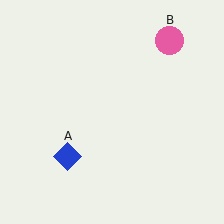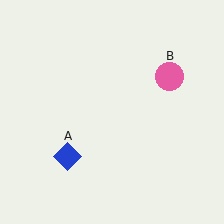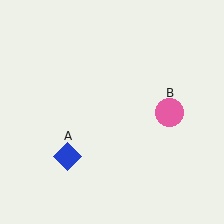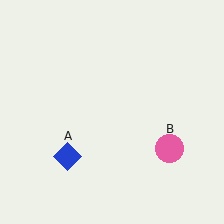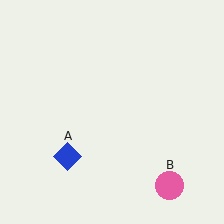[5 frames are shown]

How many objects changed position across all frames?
1 object changed position: pink circle (object B).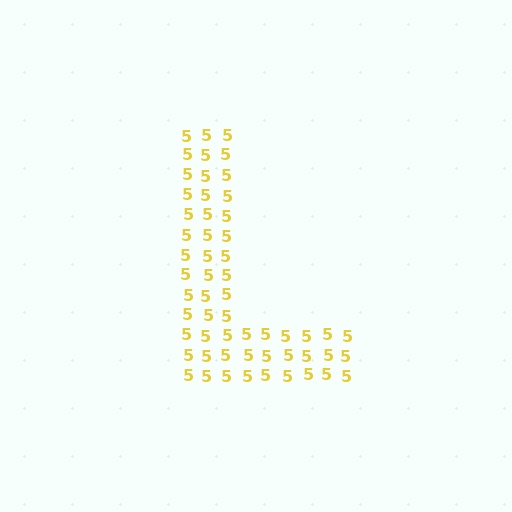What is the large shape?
The large shape is the letter L.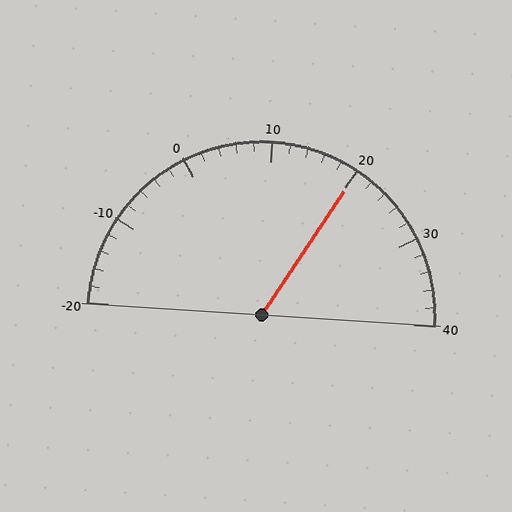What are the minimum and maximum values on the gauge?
The gauge ranges from -20 to 40.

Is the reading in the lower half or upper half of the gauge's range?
The reading is in the upper half of the range (-20 to 40).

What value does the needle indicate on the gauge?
The needle indicates approximately 20.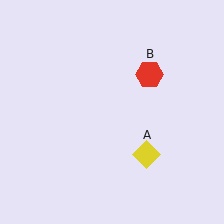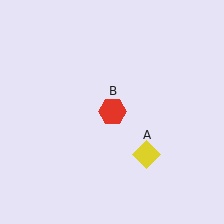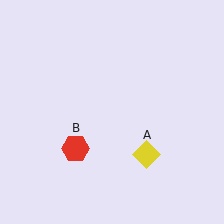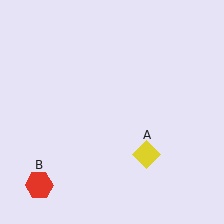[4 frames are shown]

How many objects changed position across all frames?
1 object changed position: red hexagon (object B).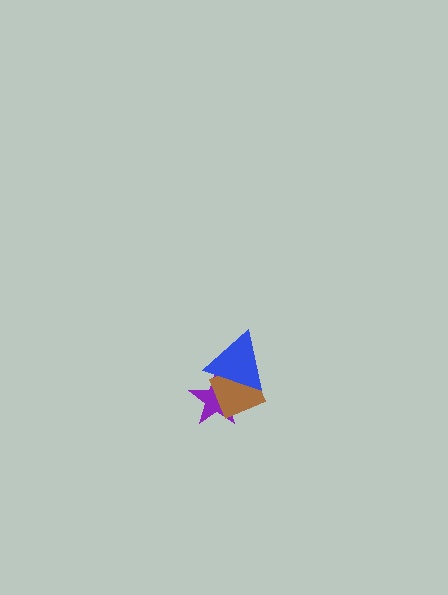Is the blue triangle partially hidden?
No, no other shape covers it.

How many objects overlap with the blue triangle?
2 objects overlap with the blue triangle.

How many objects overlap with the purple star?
2 objects overlap with the purple star.